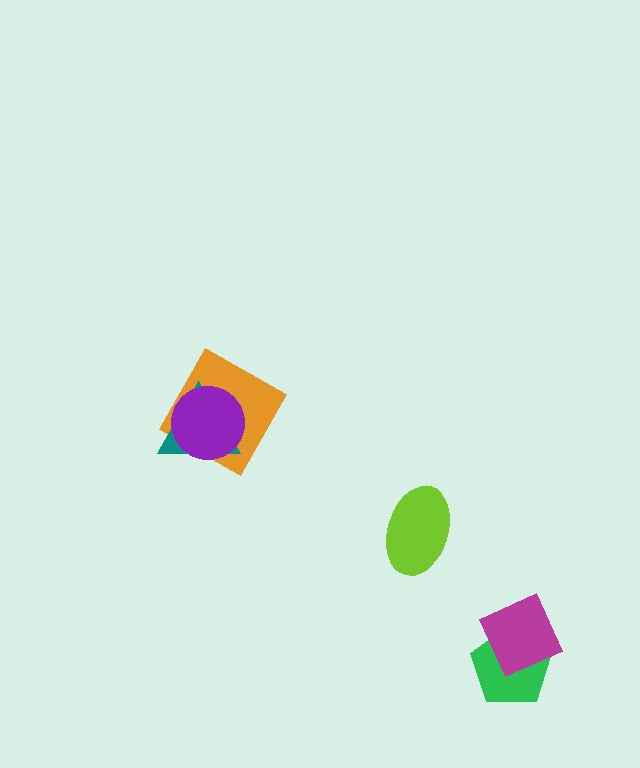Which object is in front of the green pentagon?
The magenta square is in front of the green pentagon.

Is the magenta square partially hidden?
No, no other shape covers it.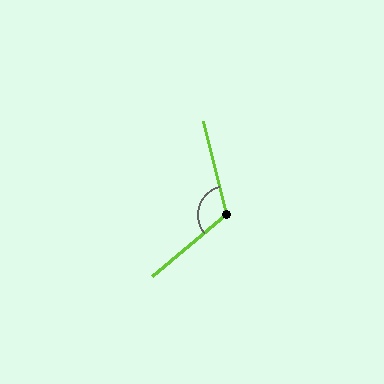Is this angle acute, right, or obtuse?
It is obtuse.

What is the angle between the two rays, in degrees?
Approximately 116 degrees.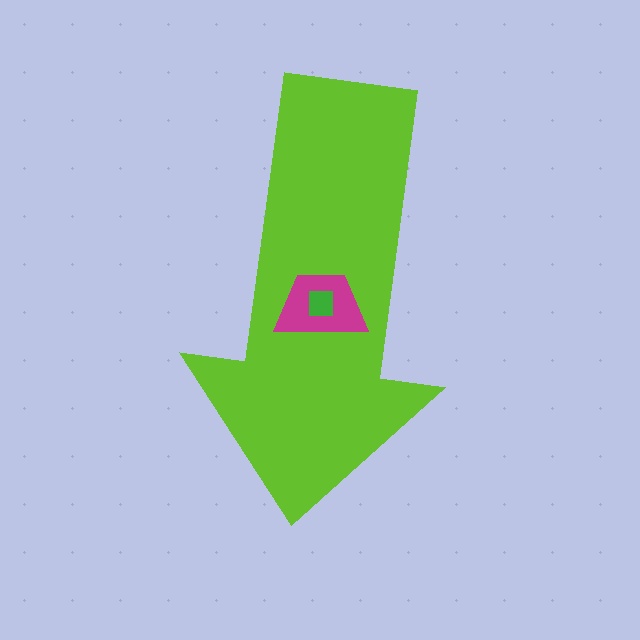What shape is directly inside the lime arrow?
The magenta trapezoid.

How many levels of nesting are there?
3.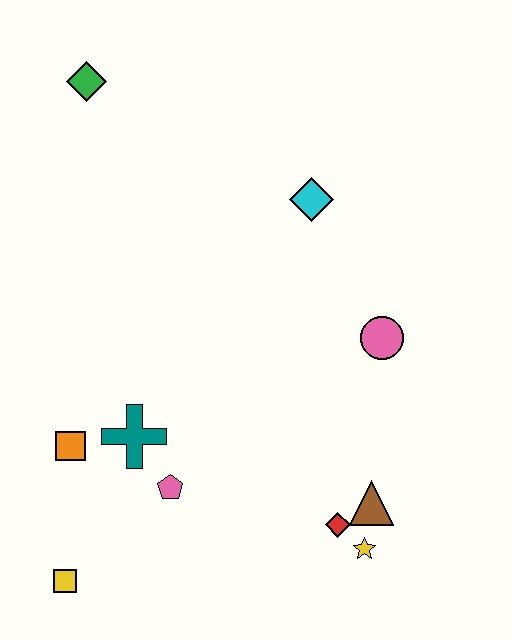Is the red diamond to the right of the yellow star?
No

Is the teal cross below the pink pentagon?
No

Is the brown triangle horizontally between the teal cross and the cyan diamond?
No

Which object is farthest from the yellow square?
The green diamond is farthest from the yellow square.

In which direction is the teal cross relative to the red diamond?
The teal cross is to the left of the red diamond.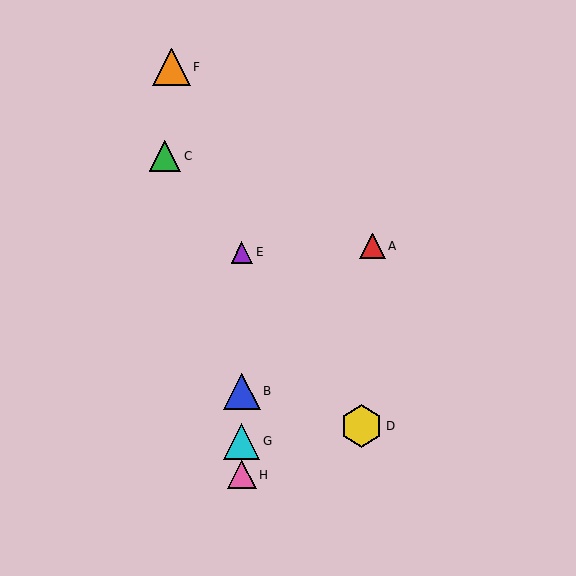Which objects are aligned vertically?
Objects B, E, G, H are aligned vertically.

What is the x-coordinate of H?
Object H is at x≈242.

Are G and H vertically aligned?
Yes, both are at x≈242.